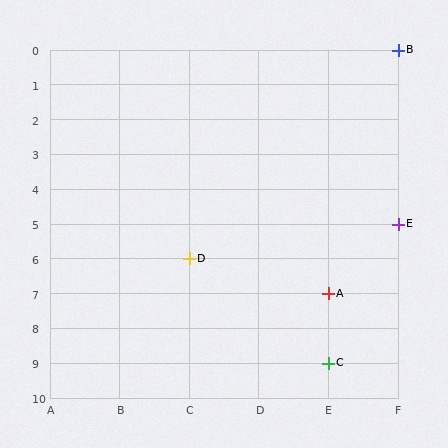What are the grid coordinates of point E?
Point E is at grid coordinates (F, 5).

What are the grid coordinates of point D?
Point D is at grid coordinates (C, 6).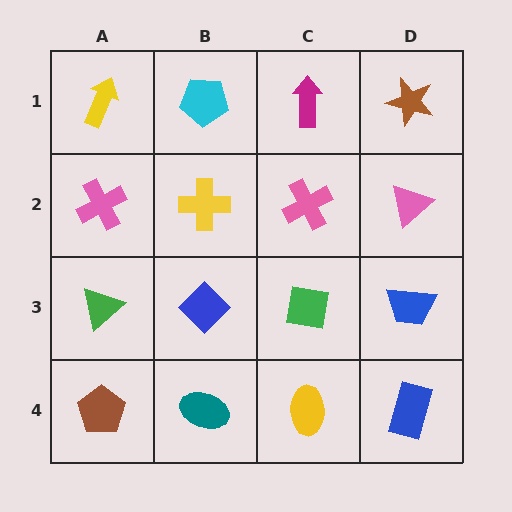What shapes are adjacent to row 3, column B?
A yellow cross (row 2, column B), a teal ellipse (row 4, column B), a green triangle (row 3, column A), a green square (row 3, column C).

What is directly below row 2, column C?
A green square.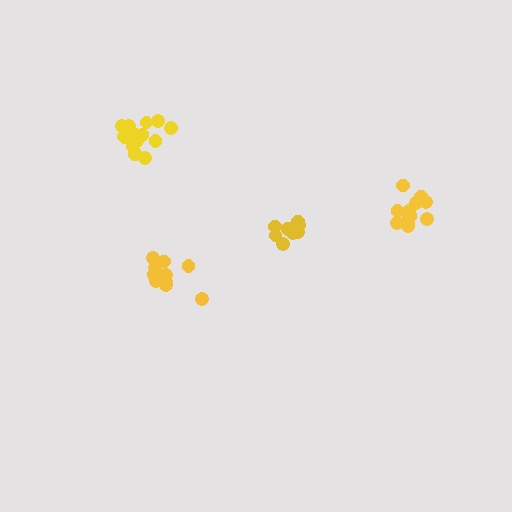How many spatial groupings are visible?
There are 4 spatial groupings.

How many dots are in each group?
Group 1: 11 dots, Group 2: 15 dots, Group 3: 12 dots, Group 4: 12 dots (50 total).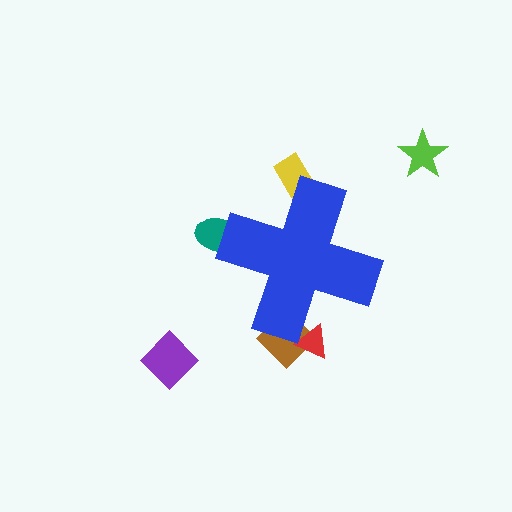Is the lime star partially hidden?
No, the lime star is fully visible.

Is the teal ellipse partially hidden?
Yes, the teal ellipse is partially hidden behind the blue cross.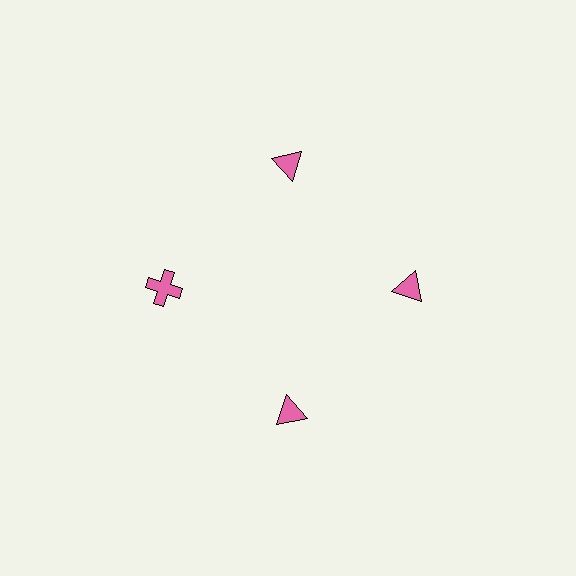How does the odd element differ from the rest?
It has a different shape: cross instead of triangle.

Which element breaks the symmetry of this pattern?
The pink cross at roughly the 9 o'clock position breaks the symmetry. All other shapes are pink triangles.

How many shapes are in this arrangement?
There are 4 shapes arranged in a ring pattern.